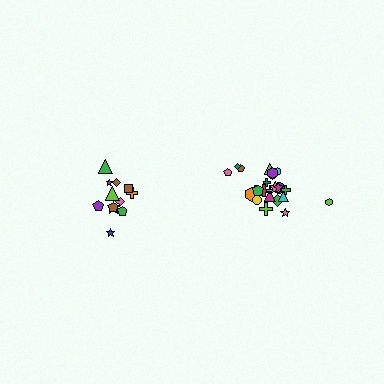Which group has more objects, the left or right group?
The right group.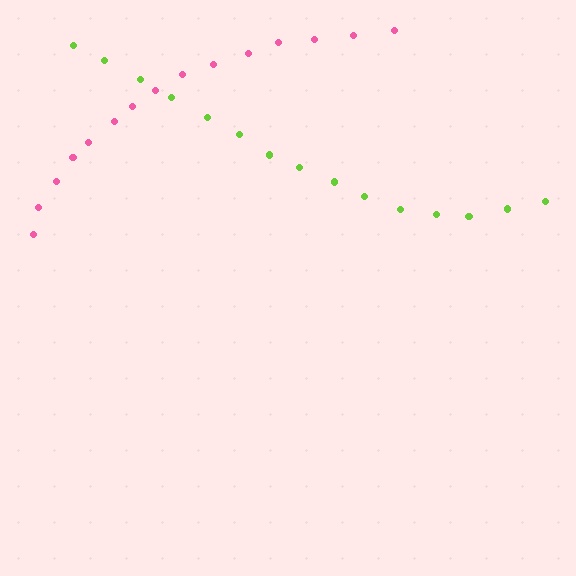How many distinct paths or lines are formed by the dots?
There are 2 distinct paths.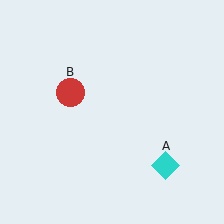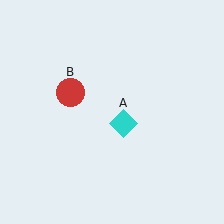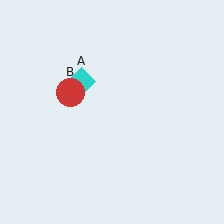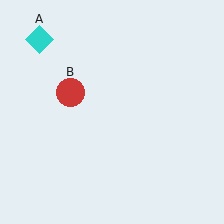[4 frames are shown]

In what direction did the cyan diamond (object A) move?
The cyan diamond (object A) moved up and to the left.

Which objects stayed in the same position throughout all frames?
Red circle (object B) remained stationary.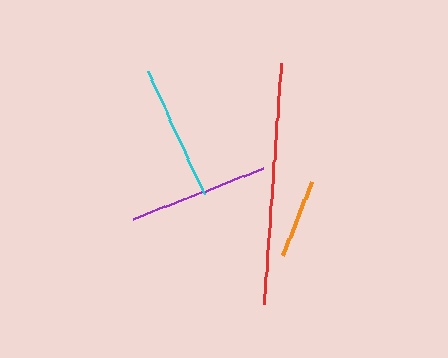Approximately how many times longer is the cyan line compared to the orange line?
The cyan line is approximately 1.7 times the length of the orange line.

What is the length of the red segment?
The red segment is approximately 241 pixels long.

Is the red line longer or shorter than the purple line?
The red line is longer than the purple line.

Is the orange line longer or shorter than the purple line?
The purple line is longer than the orange line.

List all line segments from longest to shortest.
From longest to shortest: red, purple, cyan, orange.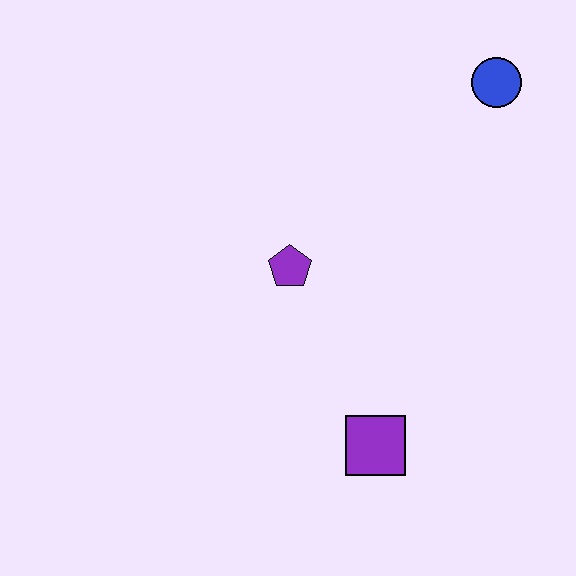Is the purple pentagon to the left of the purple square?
Yes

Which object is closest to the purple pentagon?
The purple square is closest to the purple pentagon.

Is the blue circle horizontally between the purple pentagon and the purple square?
No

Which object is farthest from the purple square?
The blue circle is farthest from the purple square.